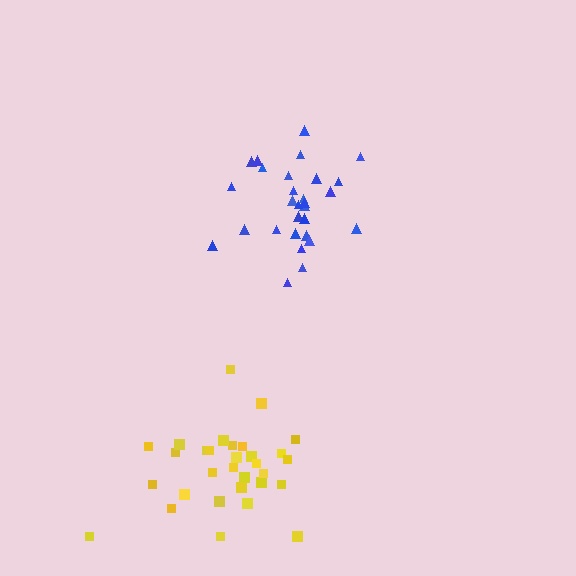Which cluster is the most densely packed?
Blue.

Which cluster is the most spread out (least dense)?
Yellow.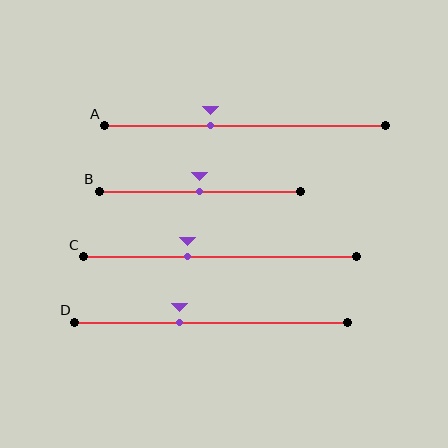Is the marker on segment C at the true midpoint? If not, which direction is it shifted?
No, the marker on segment C is shifted to the left by about 12% of the segment length.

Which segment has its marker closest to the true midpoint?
Segment B has its marker closest to the true midpoint.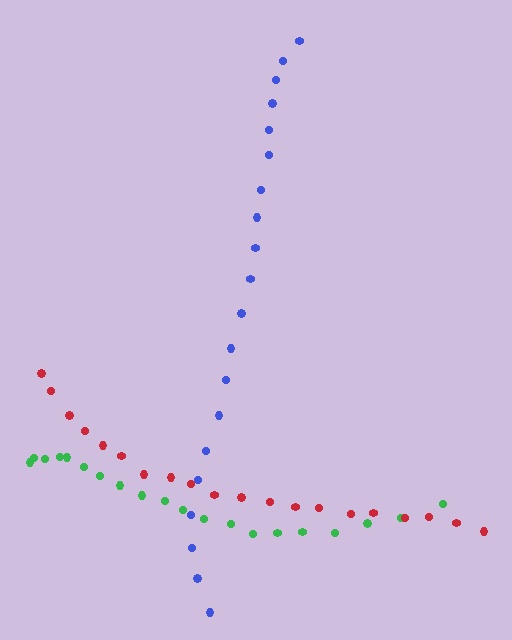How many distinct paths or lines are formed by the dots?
There are 3 distinct paths.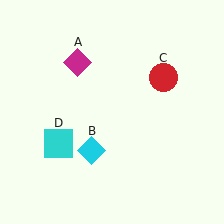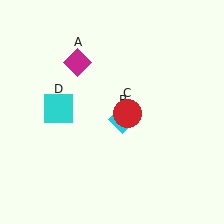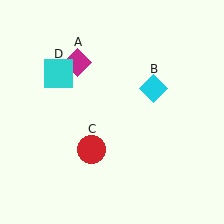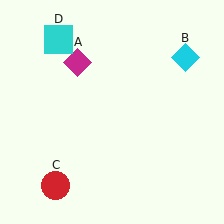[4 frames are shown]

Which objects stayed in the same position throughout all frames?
Magenta diamond (object A) remained stationary.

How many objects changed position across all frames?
3 objects changed position: cyan diamond (object B), red circle (object C), cyan square (object D).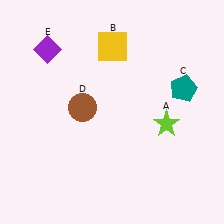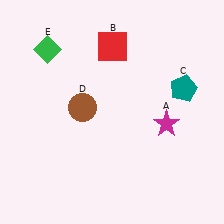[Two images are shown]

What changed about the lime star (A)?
In Image 1, A is lime. In Image 2, it changed to magenta.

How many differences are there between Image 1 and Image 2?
There are 3 differences between the two images.